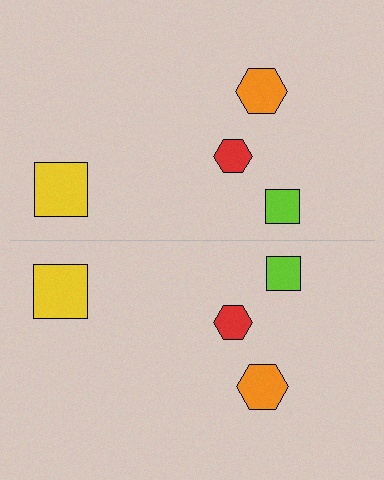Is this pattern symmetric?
Yes, this pattern has bilateral (reflection) symmetry.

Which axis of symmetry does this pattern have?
The pattern has a horizontal axis of symmetry running through the center of the image.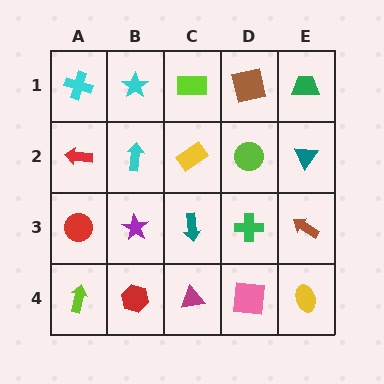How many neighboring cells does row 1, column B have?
3.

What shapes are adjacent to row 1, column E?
A teal triangle (row 2, column E), a brown square (row 1, column D).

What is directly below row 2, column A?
A red circle.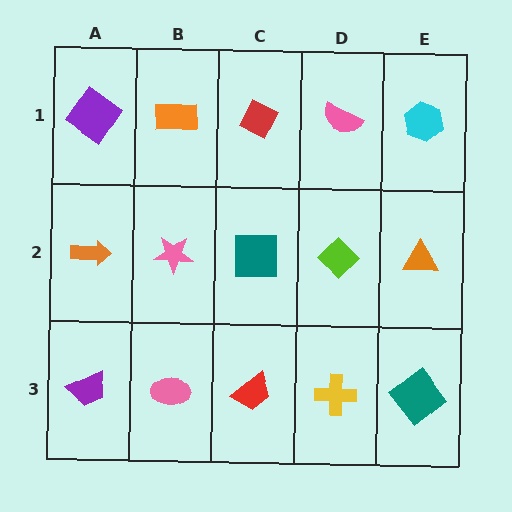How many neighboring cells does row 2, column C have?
4.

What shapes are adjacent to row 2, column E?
A cyan hexagon (row 1, column E), a teal diamond (row 3, column E), a lime diamond (row 2, column D).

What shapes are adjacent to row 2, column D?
A pink semicircle (row 1, column D), a yellow cross (row 3, column D), a teal square (row 2, column C), an orange triangle (row 2, column E).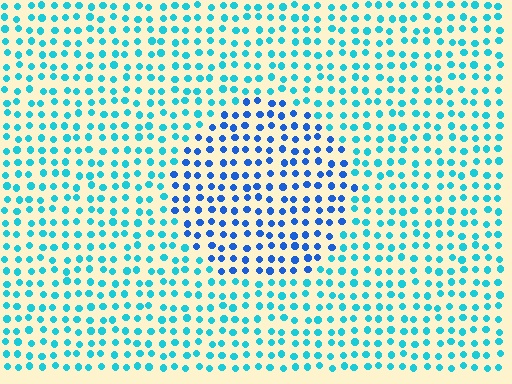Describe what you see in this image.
The image is filled with small cyan elements in a uniform arrangement. A circle-shaped region is visible where the elements are tinted to a slightly different hue, forming a subtle color boundary.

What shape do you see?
I see a circle.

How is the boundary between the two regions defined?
The boundary is defined purely by a slight shift in hue (about 34 degrees). Spacing, size, and orientation are identical on both sides.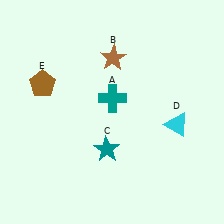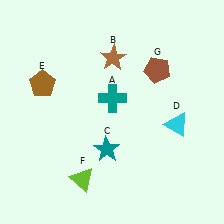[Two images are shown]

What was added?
A lime triangle (F), a brown pentagon (G) were added in Image 2.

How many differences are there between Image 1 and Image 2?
There are 2 differences between the two images.